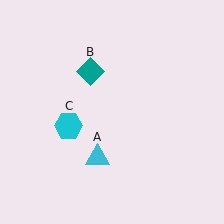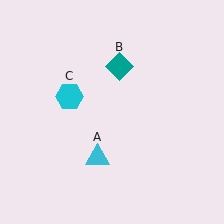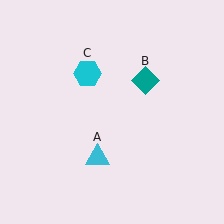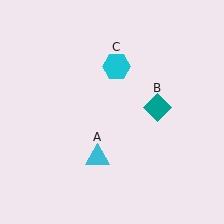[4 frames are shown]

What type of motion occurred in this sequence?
The teal diamond (object B), cyan hexagon (object C) rotated clockwise around the center of the scene.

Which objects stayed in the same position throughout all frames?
Cyan triangle (object A) remained stationary.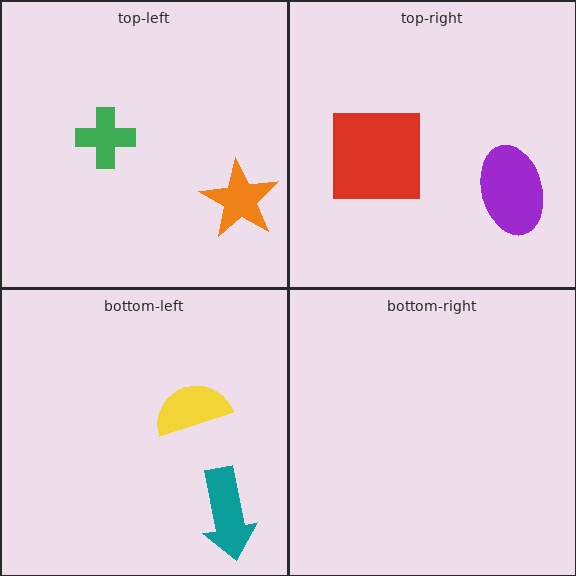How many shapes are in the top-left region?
2.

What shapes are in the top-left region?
The orange star, the green cross.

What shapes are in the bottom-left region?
The teal arrow, the yellow semicircle.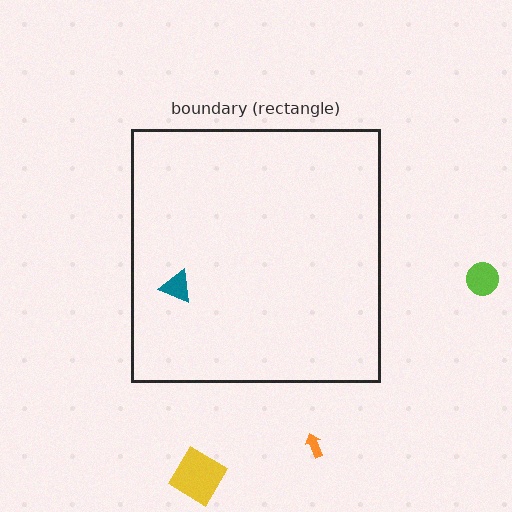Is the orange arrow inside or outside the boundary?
Outside.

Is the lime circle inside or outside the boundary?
Outside.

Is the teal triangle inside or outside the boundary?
Inside.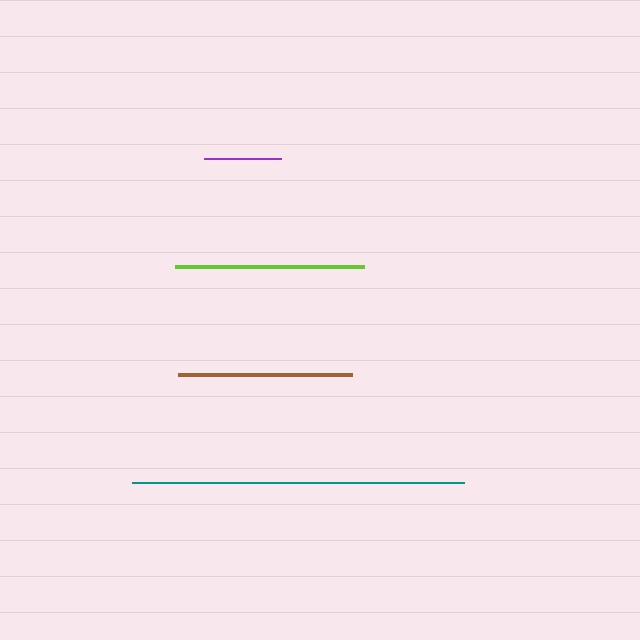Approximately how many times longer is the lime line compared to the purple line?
The lime line is approximately 2.4 times the length of the purple line.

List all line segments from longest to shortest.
From longest to shortest: teal, lime, brown, purple.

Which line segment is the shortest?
The purple line is the shortest at approximately 77 pixels.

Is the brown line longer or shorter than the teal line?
The teal line is longer than the brown line.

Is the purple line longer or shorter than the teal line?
The teal line is longer than the purple line.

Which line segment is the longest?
The teal line is the longest at approximately 332 pixels.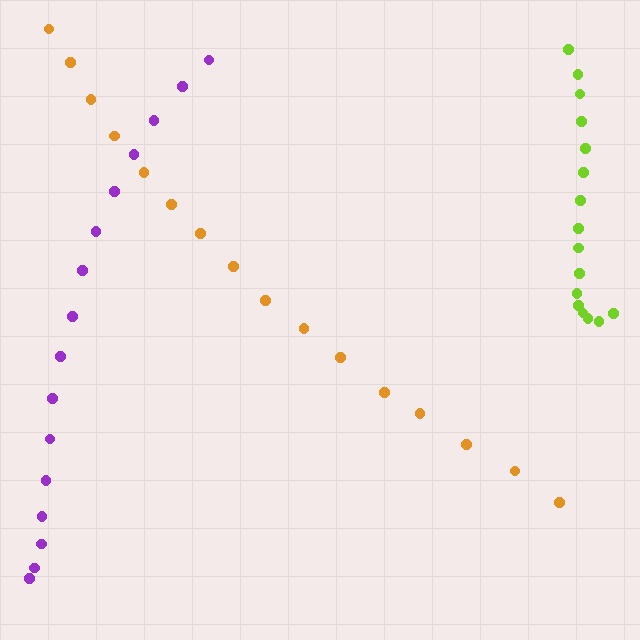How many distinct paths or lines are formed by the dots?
There are 3 distinct paths.